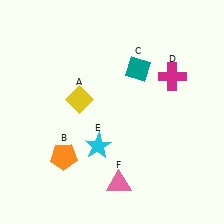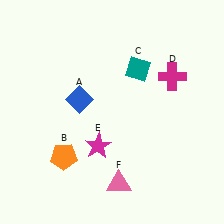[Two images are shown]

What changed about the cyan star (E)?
In Image 1, E is cyan. In Image 2, it changed to magenta.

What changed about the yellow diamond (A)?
In Image 1, A is yellow. In Image 2, it changed to blue.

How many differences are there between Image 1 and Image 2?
There are 2 differences between the two images.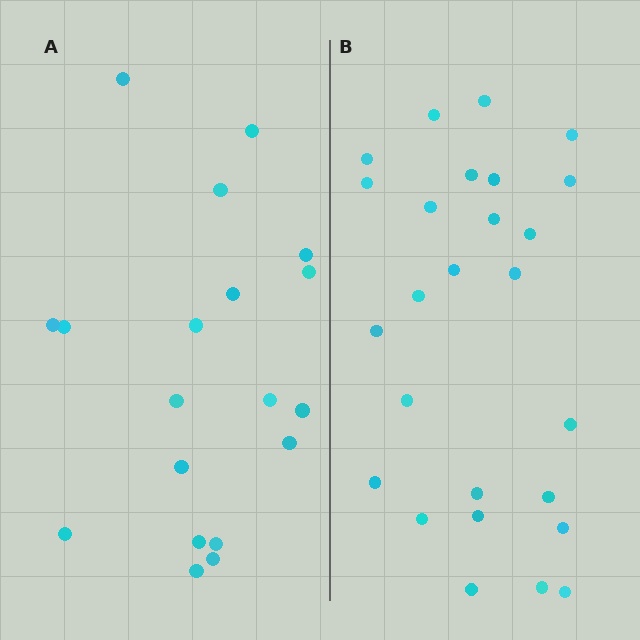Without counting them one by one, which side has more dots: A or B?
Region B (the right region) has more dots.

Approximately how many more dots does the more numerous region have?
Region B has roughly 8 or so more dots than region A.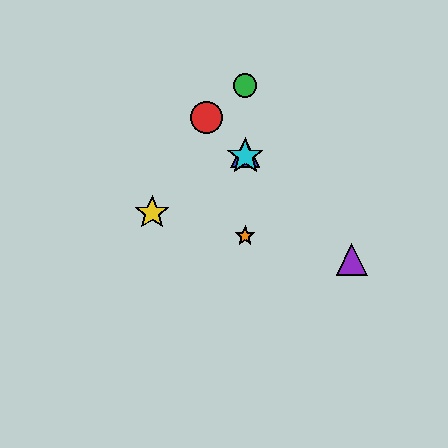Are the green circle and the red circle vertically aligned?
No, the green circle is at x≈245 and the red circle is at x≈207.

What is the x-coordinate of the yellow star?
The yellow star is at x≈152.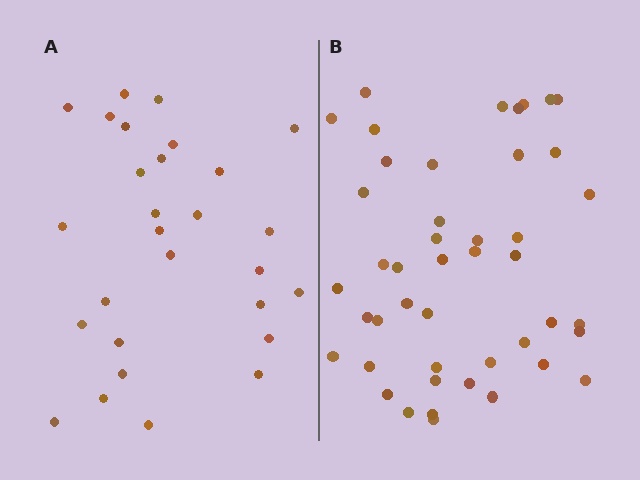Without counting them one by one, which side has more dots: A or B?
Region B (the right region) has more dots.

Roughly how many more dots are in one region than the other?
Region B has approximately 15 more dots than region A.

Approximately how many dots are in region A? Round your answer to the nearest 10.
About 30 dots. (The exact count is 28, which rounds to 30.)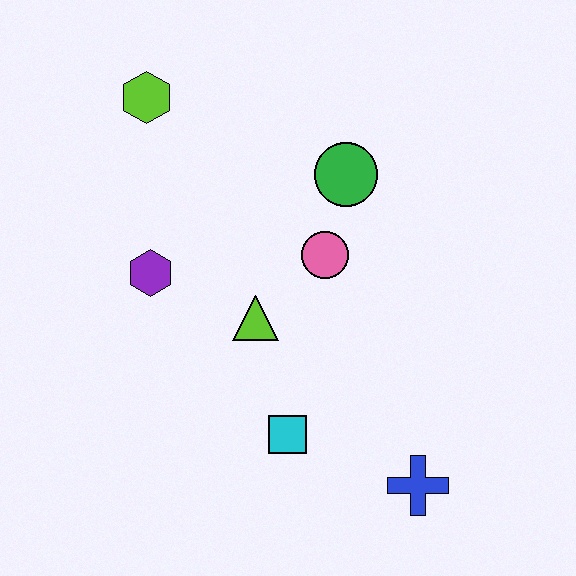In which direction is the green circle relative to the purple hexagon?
The green circle is to the right of the purple hexagon.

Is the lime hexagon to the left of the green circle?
Yes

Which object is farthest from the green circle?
The blue cross is farthest from the green circle.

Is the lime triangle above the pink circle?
No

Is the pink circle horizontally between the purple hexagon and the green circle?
Yes